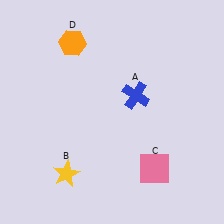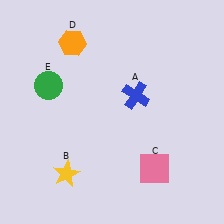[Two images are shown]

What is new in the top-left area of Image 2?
A green circle (E) was added in the top-left area of Image 2.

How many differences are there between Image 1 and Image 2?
There is 1 difference between the two images.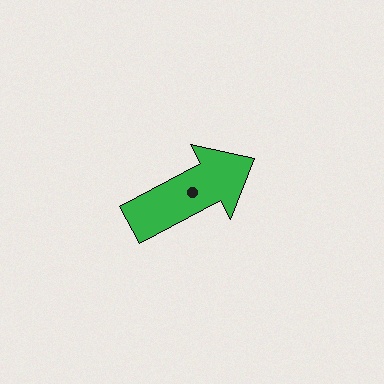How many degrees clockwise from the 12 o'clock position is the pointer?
Approximately 62 degrees.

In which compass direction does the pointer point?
Northeast.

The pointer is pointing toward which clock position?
Roughly 2 o'clock.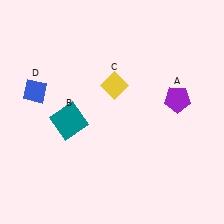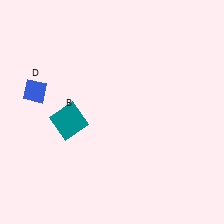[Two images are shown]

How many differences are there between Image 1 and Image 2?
There are 2 differences between the two images.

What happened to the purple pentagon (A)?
The purple pentagon (A) was removed in Image 2. It was in the top-right area of Image 1.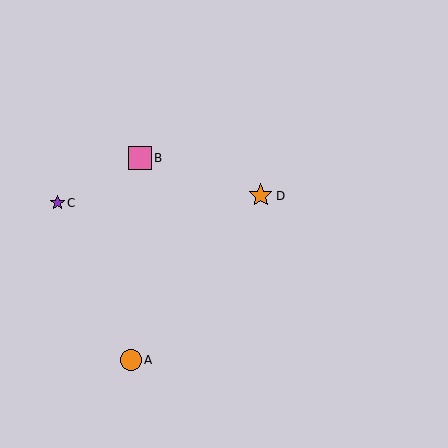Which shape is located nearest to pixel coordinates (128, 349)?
The orange circle (labeled A) at (131, 360) is nearest to that location.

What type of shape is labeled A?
Shape A is an orange circle.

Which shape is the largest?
The orange star (labeled D) is the largest.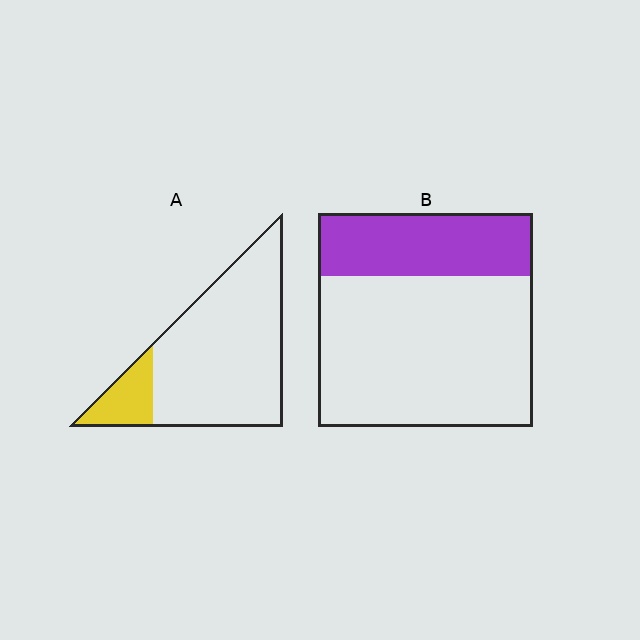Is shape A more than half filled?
No.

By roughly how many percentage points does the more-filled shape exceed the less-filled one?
By roughly 15 percentage points (B over A).